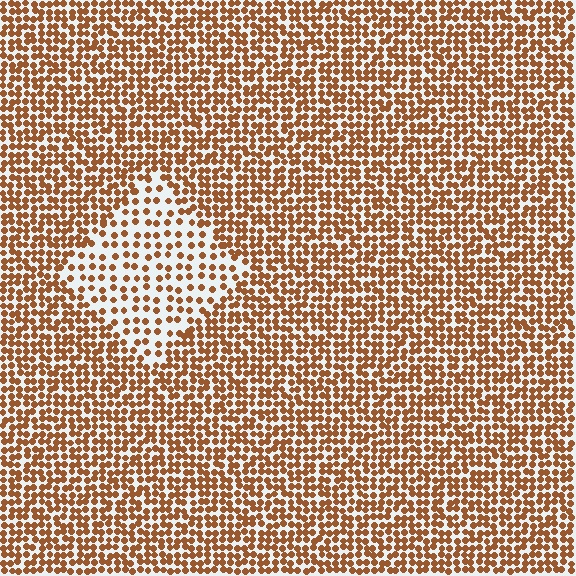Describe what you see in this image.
The image contains small brown elements arranged at two different densities. A diamond-shaped region is visible where the elements are less densely packed than the surrounding area.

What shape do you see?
I see a diamond.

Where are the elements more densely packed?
The elements are more densely packed outside the diamond boundary.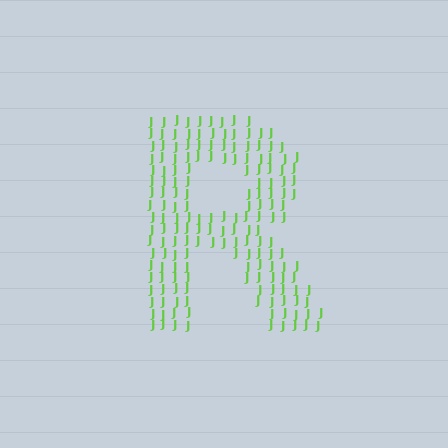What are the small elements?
The small elements are letter J's.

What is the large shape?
The large shape is the letter R.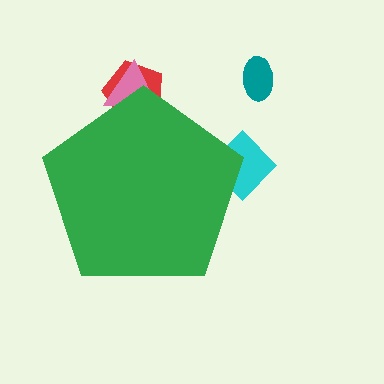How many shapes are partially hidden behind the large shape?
3 shapes are partially hidden.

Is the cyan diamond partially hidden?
Yes, the cyan diamond is partially hidden behind the green pentagon.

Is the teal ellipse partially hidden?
No, the teal ellipse is fully visible.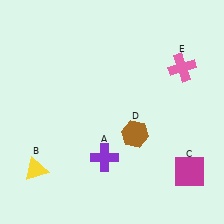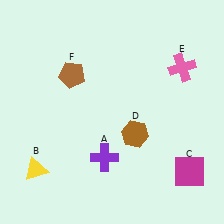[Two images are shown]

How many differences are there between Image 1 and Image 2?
There is 1 difference between the two images.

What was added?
A brown pentagon (F) was added in Image 2.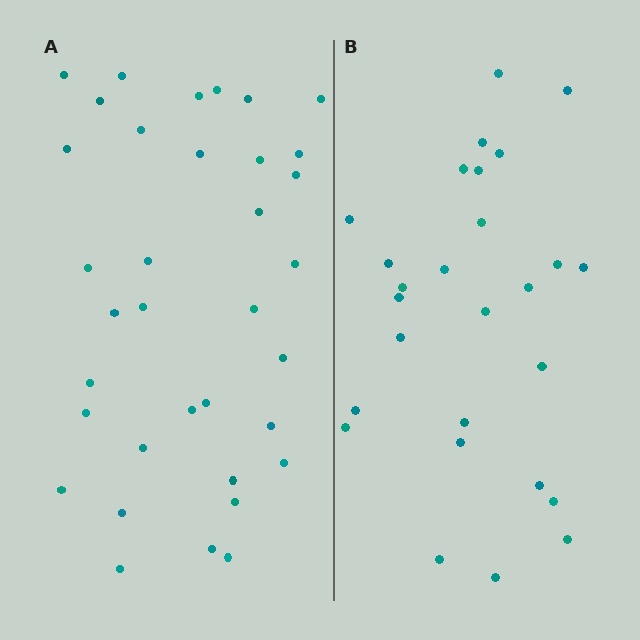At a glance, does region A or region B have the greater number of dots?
Region A (the left region) has more dots.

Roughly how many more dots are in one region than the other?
Region A has roughly 8 or so more dots than region B.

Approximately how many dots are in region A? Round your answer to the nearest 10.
About 40 dots. (The exact count is 35, which rounds to 40.)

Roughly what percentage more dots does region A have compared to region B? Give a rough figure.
About 30% more.